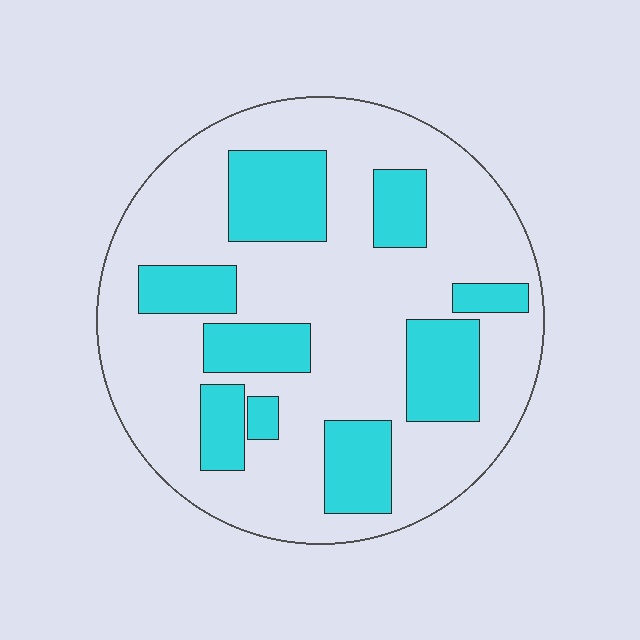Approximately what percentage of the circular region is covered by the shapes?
Approximately 30%.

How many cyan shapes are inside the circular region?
9.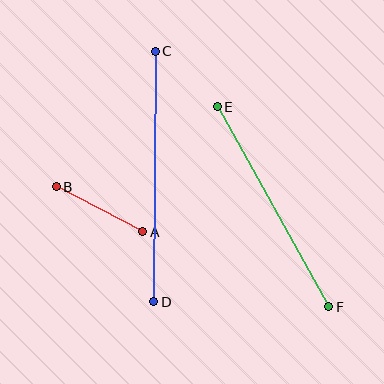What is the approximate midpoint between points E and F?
The midpoint is at approximately (273, 207) pixels.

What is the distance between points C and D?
The distance is approximately 251 pixels.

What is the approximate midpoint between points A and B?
The midpoint is at approximately (99, 209) pixels.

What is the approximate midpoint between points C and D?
The midpoint is at approximately (154, 176) pixels.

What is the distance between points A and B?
The distance is approximately 97 pixels.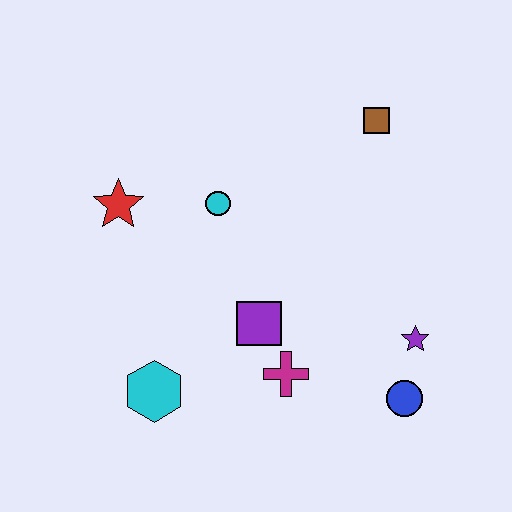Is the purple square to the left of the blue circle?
Yes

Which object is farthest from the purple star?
The red star is farthest from the purple star.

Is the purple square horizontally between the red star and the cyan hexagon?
No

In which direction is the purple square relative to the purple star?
The purple square is to the left of the purple star.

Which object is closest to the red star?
The cyan circle is closest to the red star.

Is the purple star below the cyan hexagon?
No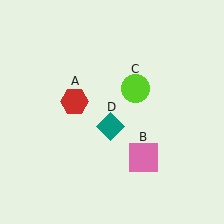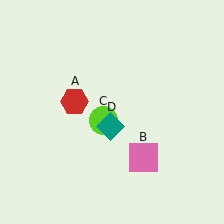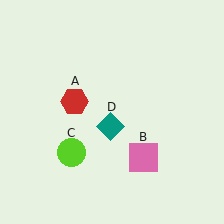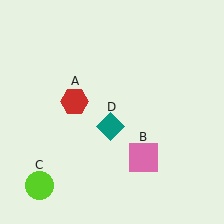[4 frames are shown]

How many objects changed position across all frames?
1 object changed position: lime circle (object C).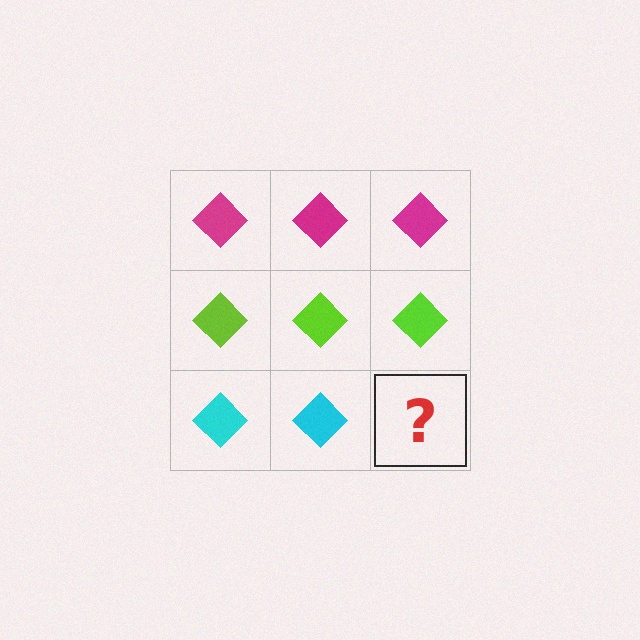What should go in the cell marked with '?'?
The missing cell should contain a cyan diamond.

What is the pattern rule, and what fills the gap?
The rule is that each row has a consistent color. The gap should be filled with a cyan diamond.